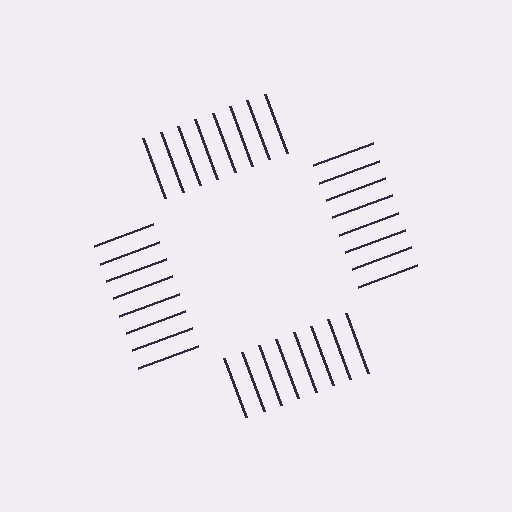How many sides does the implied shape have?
4 sides — the line-ends trace a square.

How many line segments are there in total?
32 — 8 along each of the 4 edges.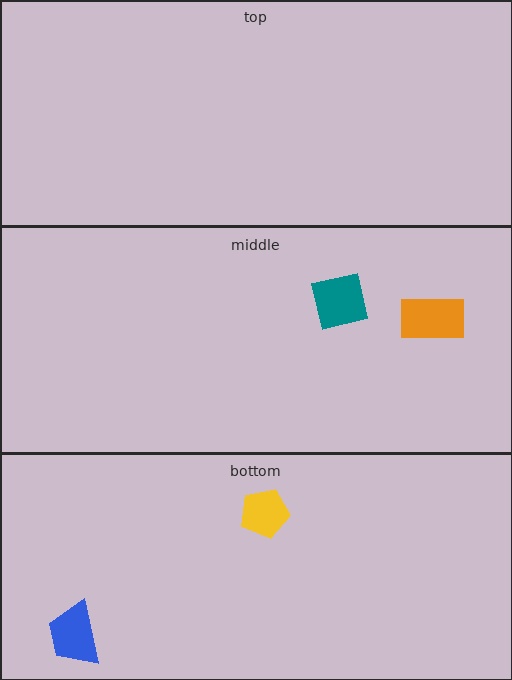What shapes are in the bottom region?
The blue trapezoid, the yellow pentagon.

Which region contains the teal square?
The middle region.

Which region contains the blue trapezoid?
The bottom region.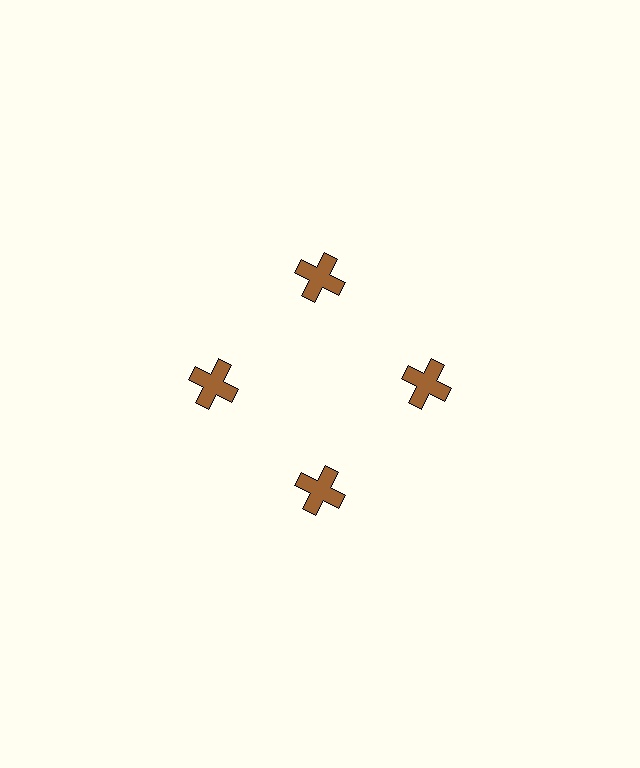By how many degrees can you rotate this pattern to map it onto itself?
The pattern maps onto itself every 90 degrees of rotation.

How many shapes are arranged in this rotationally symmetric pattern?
There are 4 shapes, arranged in 4 groups of 1.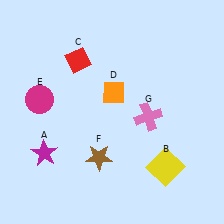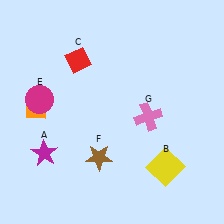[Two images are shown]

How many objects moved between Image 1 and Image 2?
1 object moved between the two images.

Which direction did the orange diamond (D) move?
The orange diamond (D) moved left.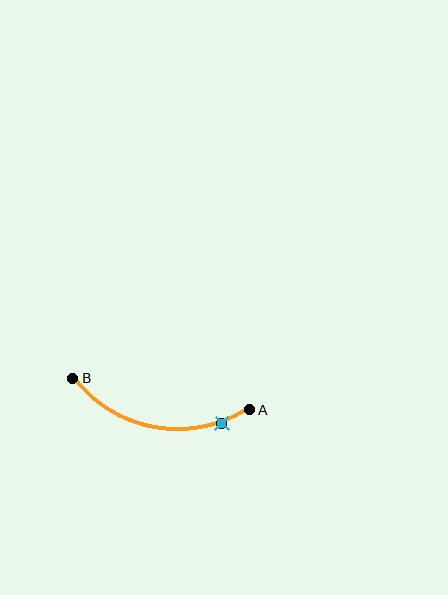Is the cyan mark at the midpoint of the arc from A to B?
No. The cyan mark lies on the arc but is closer to endpoint A. The arc midpoint would be at the point on the curve equidistant along the arc from both A and B.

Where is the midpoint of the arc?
The arc midpoint is the point on the curve farthest from the straight line joining A and B. It sits below that line.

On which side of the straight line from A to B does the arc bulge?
The arc bulges below the straight line connecting A and B.